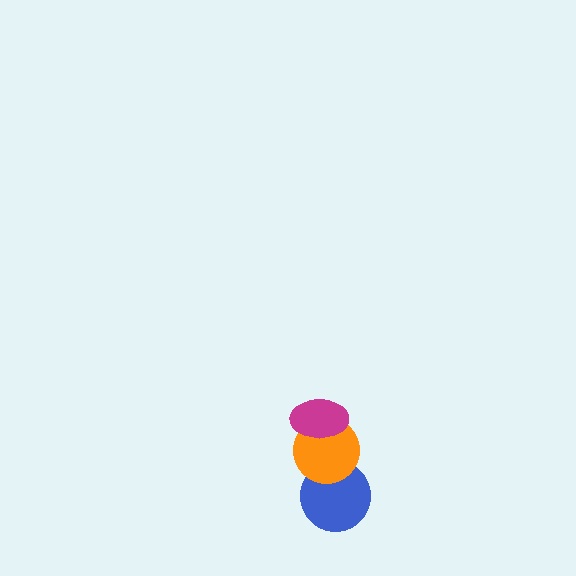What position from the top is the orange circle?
The orange circle is 2nd from the top.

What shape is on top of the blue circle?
The orange circle is on top of the blue circle.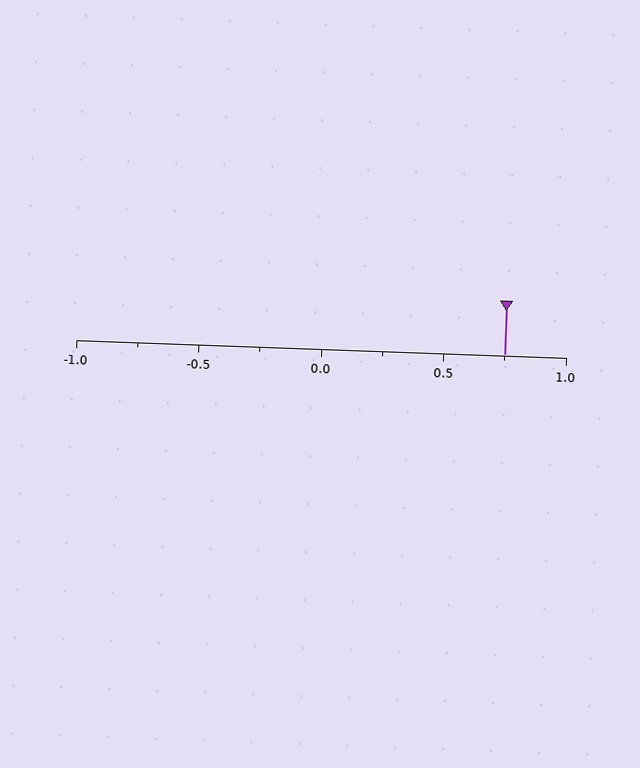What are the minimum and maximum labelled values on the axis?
The axis runs from -1.0 to 1.0.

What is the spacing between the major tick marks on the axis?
The major ticks are spaced 0.5 apart.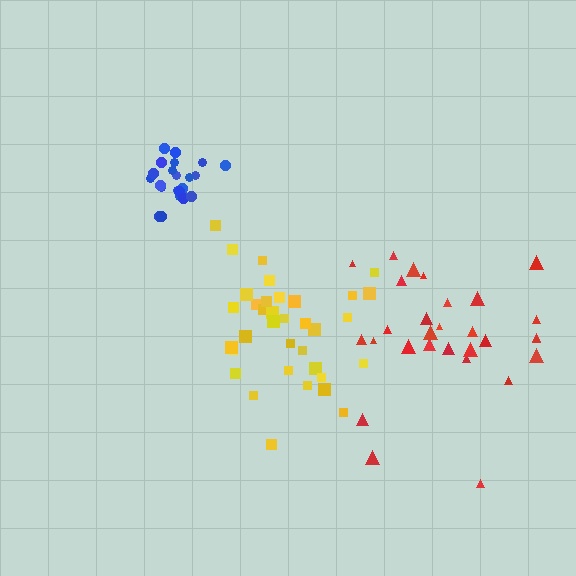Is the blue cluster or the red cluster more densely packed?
Blue.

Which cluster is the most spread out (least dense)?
Red.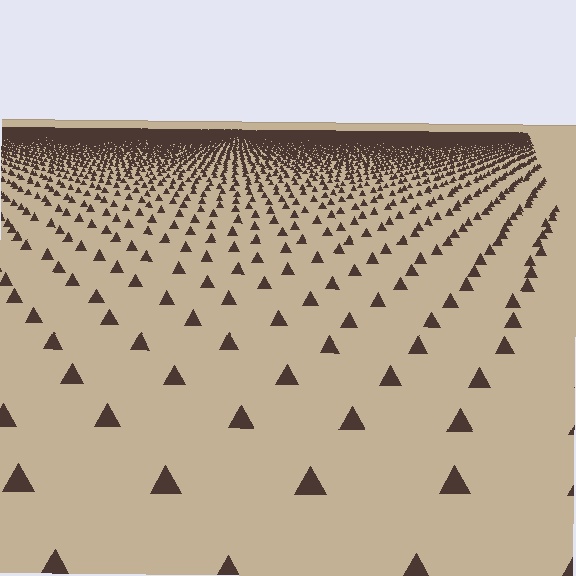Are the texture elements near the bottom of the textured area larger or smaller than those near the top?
Larger. Near the bottom, elements are closer to the viewer and appear at a bigger on-screen size.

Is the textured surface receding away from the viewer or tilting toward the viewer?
The surface is receding away from the viewer. Texture elements get smaller and denser toward the top.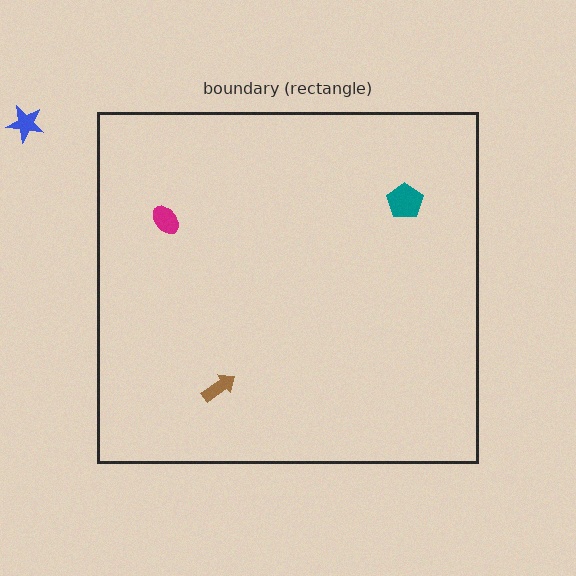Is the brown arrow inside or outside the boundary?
Inside.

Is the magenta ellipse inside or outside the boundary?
Inside.